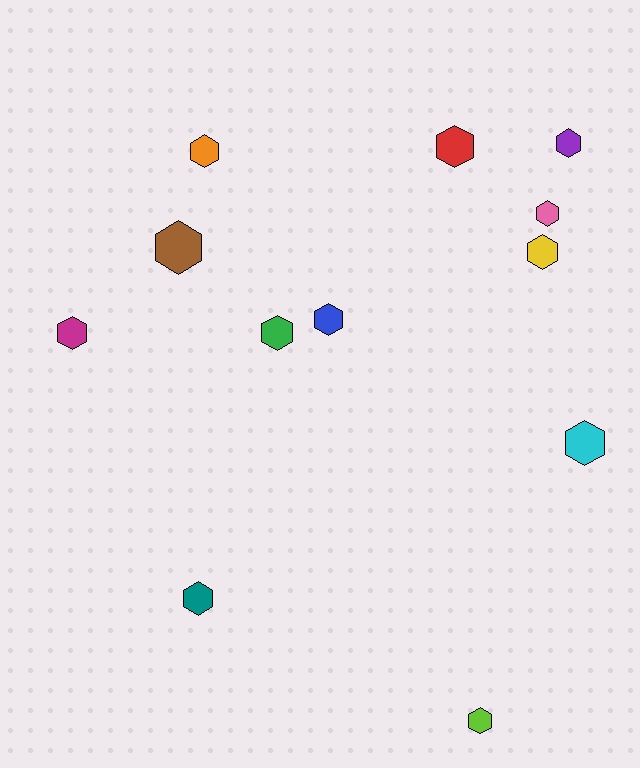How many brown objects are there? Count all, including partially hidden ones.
There is 1 brown object.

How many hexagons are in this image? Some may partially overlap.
There are 12 hexagons.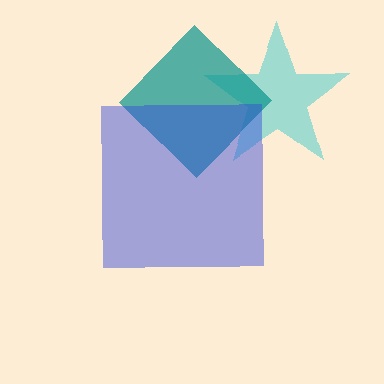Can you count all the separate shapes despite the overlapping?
Yes, there are 3 separate shapes.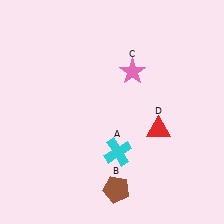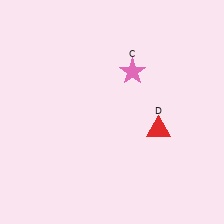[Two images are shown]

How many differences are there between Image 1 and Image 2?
There are 2 differences between the two images.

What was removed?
The cyan cross (A), the brown pentagon (B) were removed in Image 2.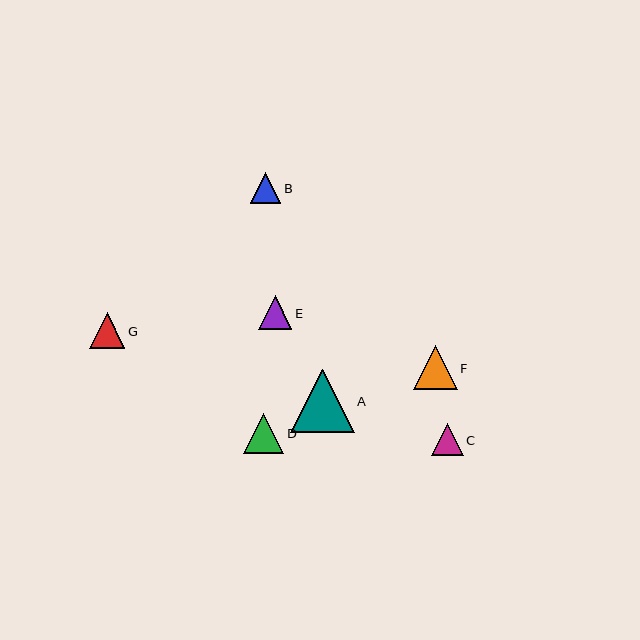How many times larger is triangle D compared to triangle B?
Triangle D is approximately 1.3 times the size of triangle B.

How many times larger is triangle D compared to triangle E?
Triangle D is approximately 1.2 times the size of triangle E.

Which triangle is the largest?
Triangle A is the largest with a size of approximately 64 pixels.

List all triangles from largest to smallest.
From largest to smallest: A, F, D, G, E, C, B.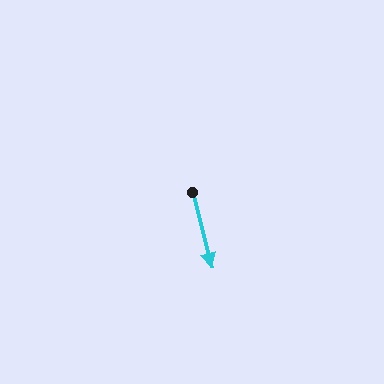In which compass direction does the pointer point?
South.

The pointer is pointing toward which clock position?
Roughly 6 o'clock.